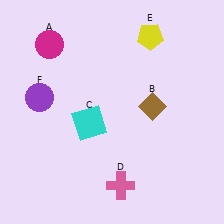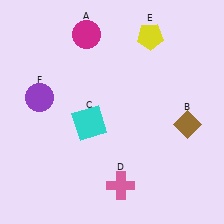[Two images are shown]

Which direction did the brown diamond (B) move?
The brown diamond (B) moved right.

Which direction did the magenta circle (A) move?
The magenta circle (A) moved right.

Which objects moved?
The objects that moved are: the magenta circle (A), the brown diamond (B).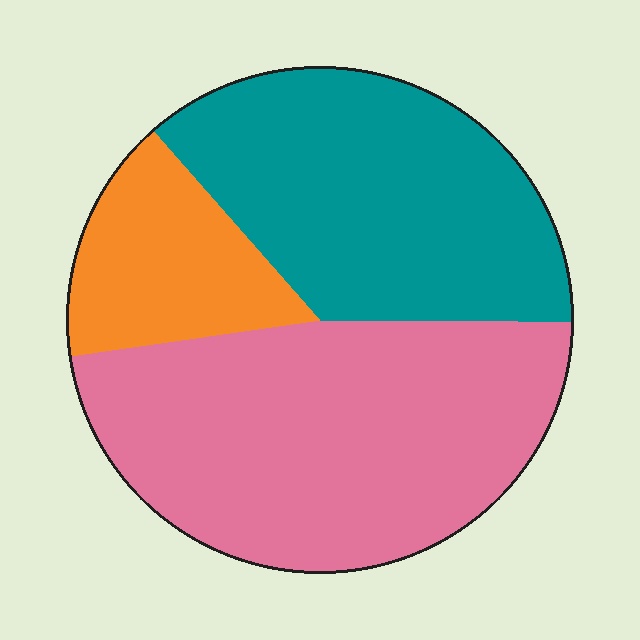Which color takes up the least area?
Orange, at roughly 15%.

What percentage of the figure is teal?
Teal covers roughly 35% of the figure.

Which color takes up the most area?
Pink, at roughly 45%.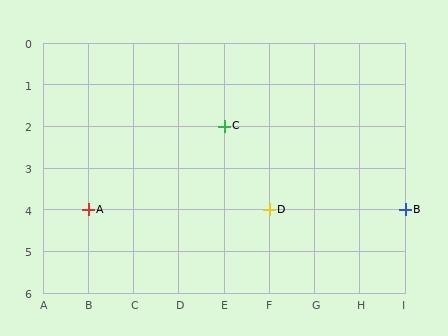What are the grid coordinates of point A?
Point A is at grid coordinates (B, 4).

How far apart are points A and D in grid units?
Points A and D are 4 columns apart.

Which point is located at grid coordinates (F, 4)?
Point D is at (F, 4).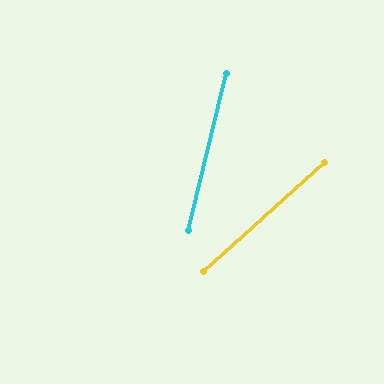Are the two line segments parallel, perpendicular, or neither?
Neither parallel nor perpendicular — they differ by about 34°.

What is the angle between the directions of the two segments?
Approximately 34 degrees.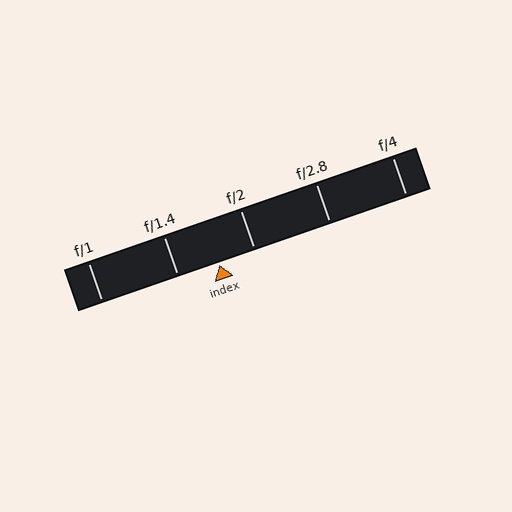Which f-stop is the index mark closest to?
The index mark is closest to f/2.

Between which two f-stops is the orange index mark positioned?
The index mark is between f/1.4 and f/2.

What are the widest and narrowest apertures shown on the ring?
The widest aperture shown is f/1 and the narrowest is f/4.